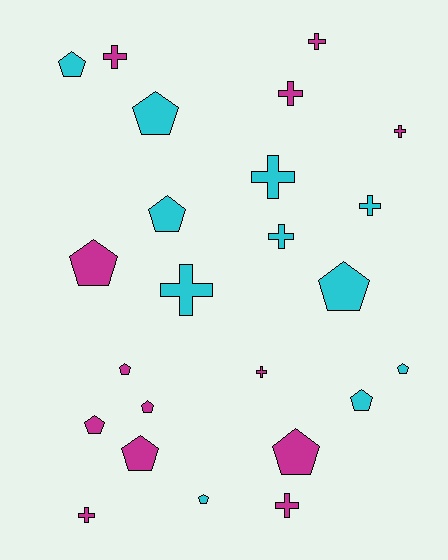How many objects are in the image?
There are 24 objects.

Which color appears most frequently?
Magenta, with 13 objects.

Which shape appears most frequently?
Pentagon, with 13 objects.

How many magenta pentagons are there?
There are 6 magenta pentagons.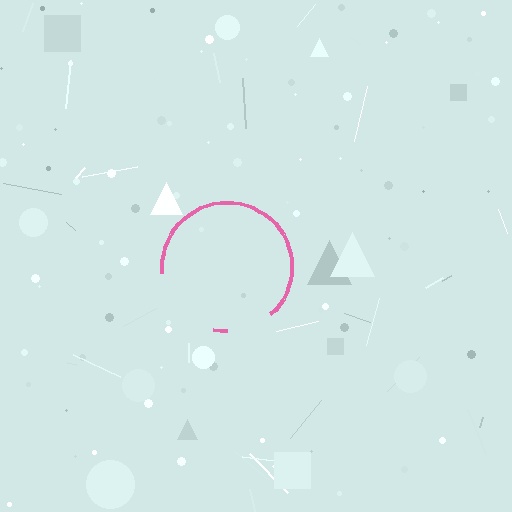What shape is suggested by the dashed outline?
The dashed outline suggests a circle.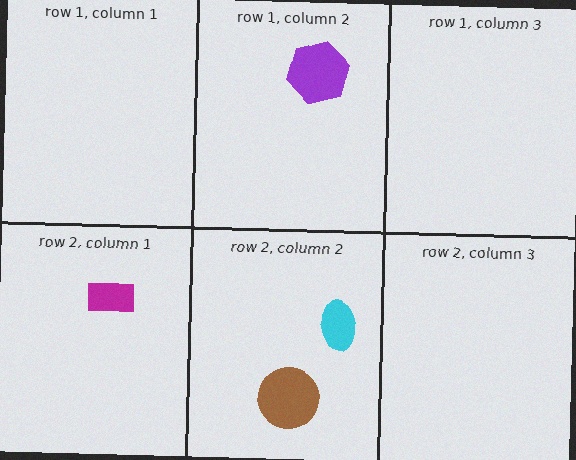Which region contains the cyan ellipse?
The row 2, column 2 region.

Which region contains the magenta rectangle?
The row 2, column 1 region.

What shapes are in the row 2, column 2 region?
The cyan ellipse, the brown circle.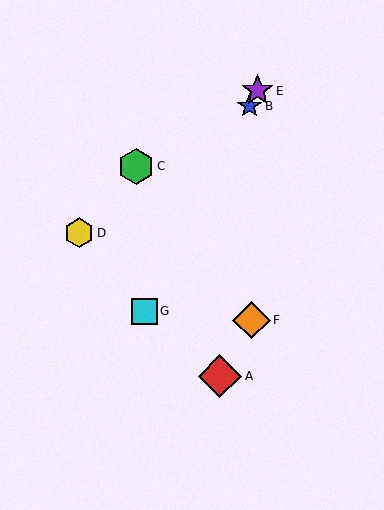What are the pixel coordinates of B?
Object B is at (250, 106).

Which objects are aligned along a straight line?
Objects B, E, G are aligned along a straight line.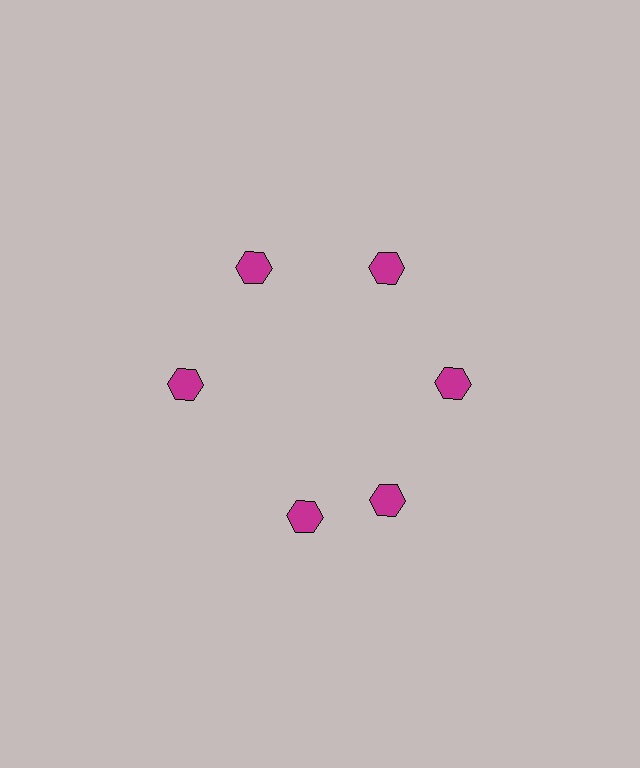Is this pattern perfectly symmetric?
No. The 6 magenta hexagons are arranged in a ring, but one element near the 7 o'clock position is rotated out of alignment along the ring, breaking the 6-fold rotational symmetry.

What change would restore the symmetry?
The symmetry would be restored by rotating it back into even spacing with its neighbors so that all 6 hexagons sit at equal angles and equal distance from the center.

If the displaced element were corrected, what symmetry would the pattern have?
It would have 6-fold rotational symmetry — the pattern would map onto itself every 60 degrees.